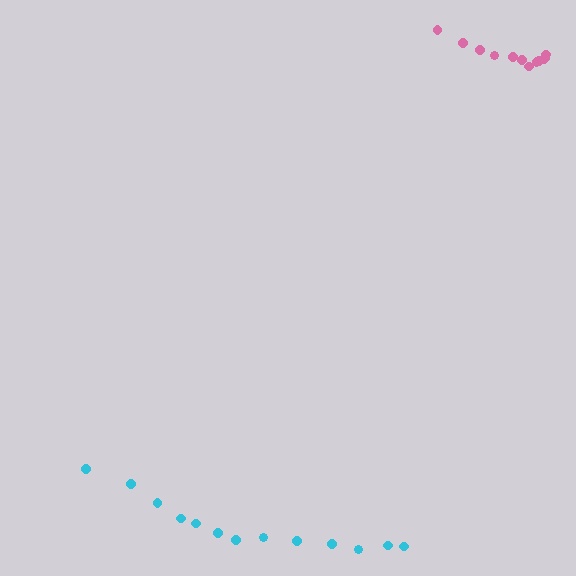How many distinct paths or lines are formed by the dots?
There are 2 distinct paths.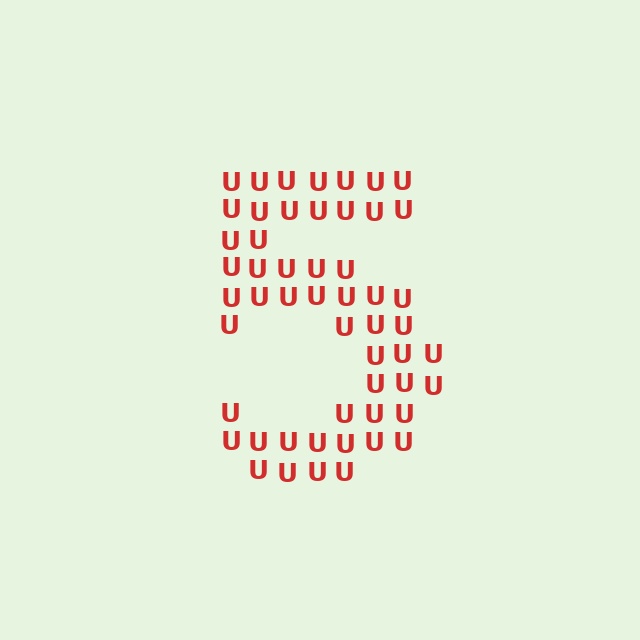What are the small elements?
The small elements are letter U's.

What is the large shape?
The large shape is the digit 5.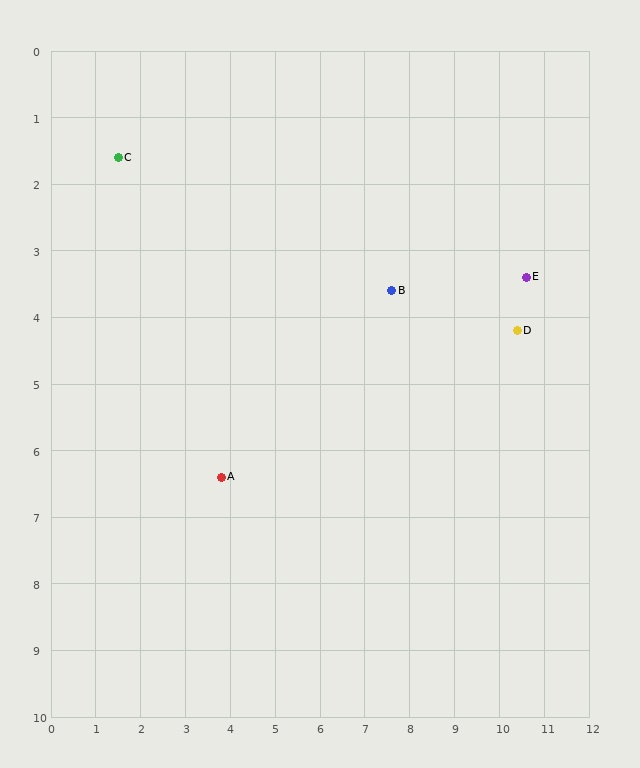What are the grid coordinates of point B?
Point B is at approximately (7.6, 3.6).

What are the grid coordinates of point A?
Point A is at approximately (3.8, 6.4).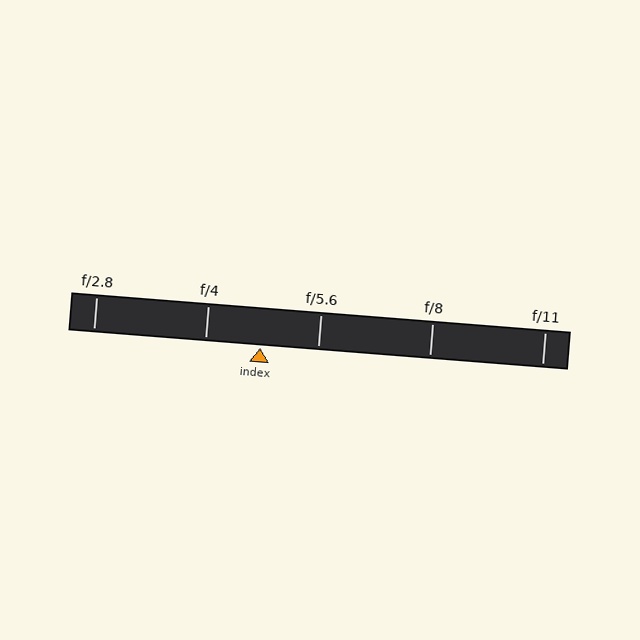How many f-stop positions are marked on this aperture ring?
There are 5 f-stop positions marked.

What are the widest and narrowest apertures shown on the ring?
The widest aperture shown is f/2.8 and the narrowest is f/11.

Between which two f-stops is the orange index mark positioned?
The index mark is between f/4 and f/5.6.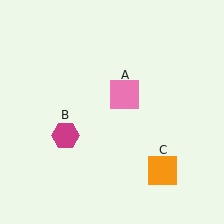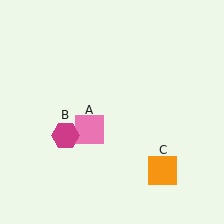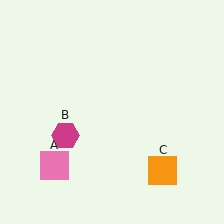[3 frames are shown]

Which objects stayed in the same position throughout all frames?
Magenta hexagon (object B) and orange square (object C) remained stationary.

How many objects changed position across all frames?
1 object changed position: pink square (object A).